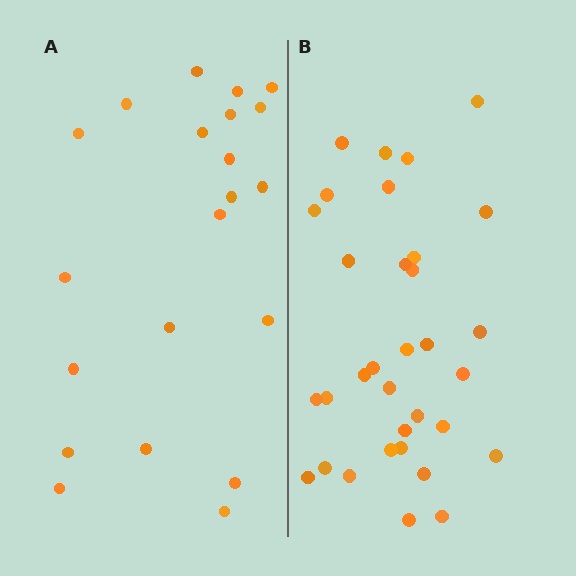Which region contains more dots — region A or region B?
Region B (the right region) has more dots.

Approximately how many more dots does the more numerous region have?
Region B has roughly 12 or so more dots than region A.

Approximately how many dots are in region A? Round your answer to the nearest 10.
About 20 dots. (The exact count is 21, which rounds to 20.)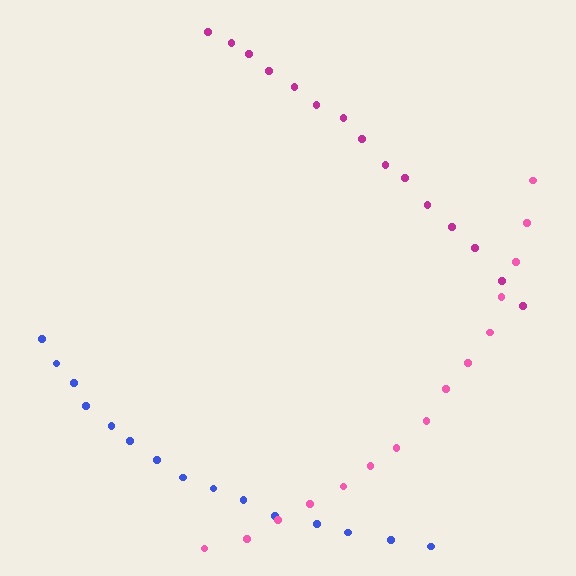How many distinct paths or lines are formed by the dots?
There are 3 distinct paths.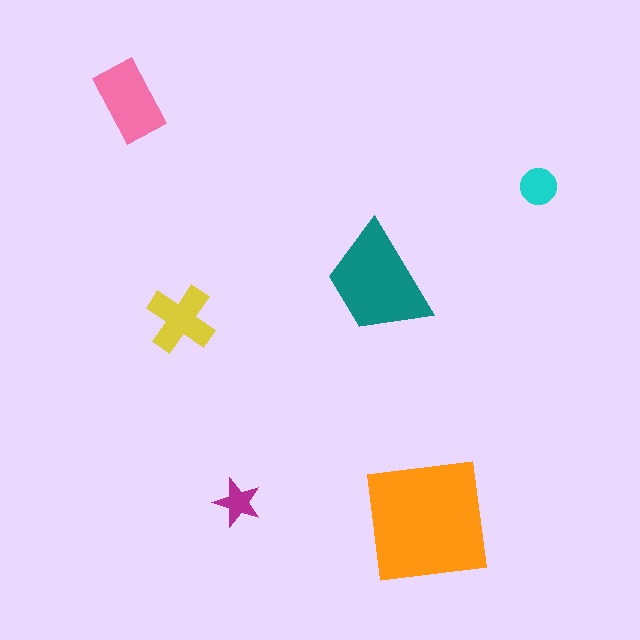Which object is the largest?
The orange square.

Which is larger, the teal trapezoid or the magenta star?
The teal trapezoid.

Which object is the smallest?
The magenta star.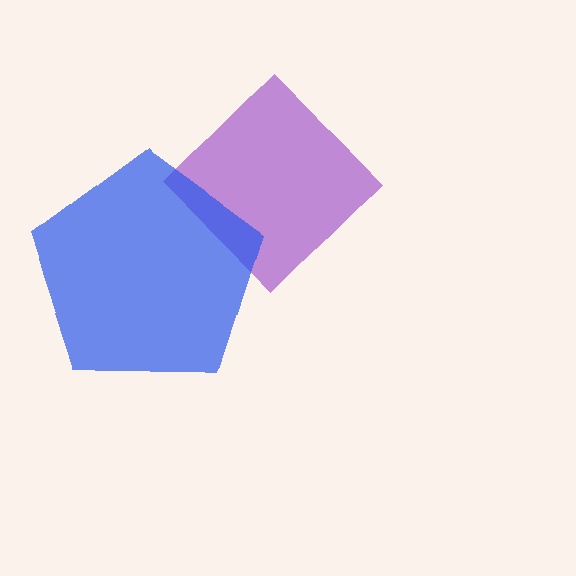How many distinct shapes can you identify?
There are 2 distinct shapes: a purple diamond, a blue pentagon.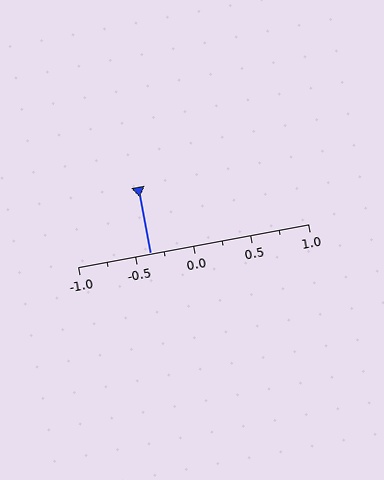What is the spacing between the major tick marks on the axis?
The major ticks are spaced 0.5 apart.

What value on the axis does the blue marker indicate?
The marker indicates approximately -0.38.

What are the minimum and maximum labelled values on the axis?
The axis runs from -1.0 to 1.0.